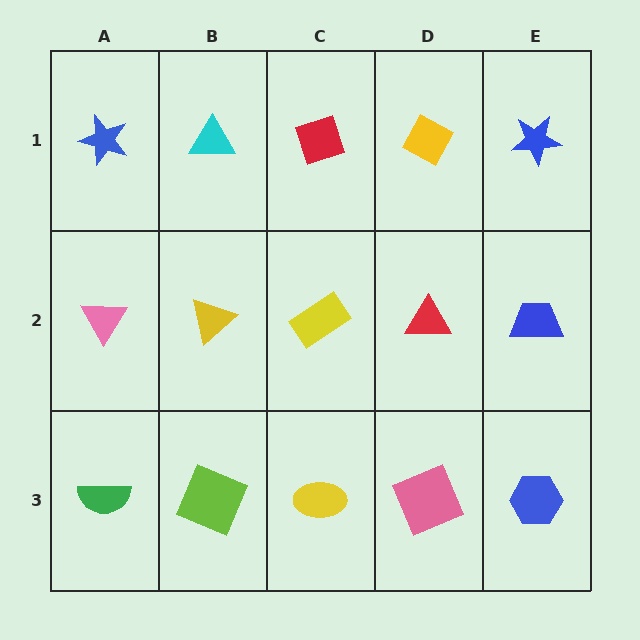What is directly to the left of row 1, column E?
A yellow diamond.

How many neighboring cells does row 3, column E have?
2.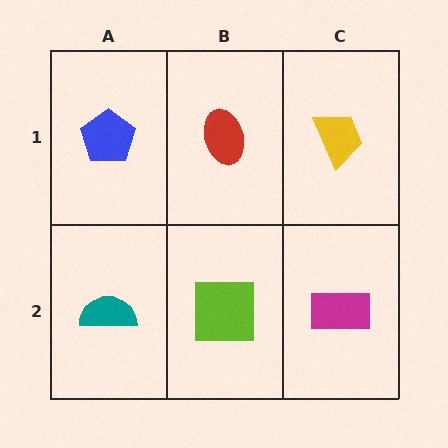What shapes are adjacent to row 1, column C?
A magenta rectangle (row 2, column C), a red ellipse (row 1, column B).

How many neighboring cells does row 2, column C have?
2.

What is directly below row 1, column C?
A magenta rectangle.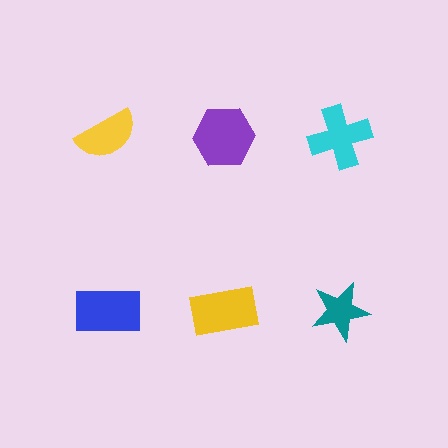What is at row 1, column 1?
A yellow semicircle.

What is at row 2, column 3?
A teal star.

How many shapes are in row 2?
3 shapes.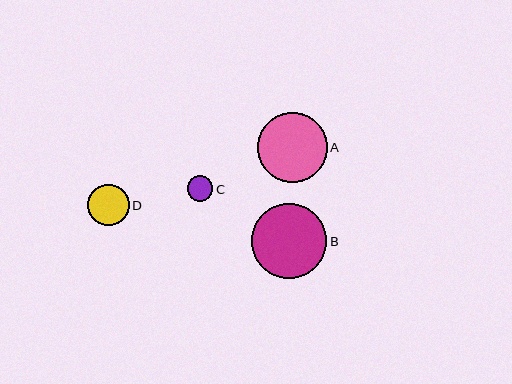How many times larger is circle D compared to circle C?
Circle D is approximately 1.6 times the size of circle C.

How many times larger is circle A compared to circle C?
Circle A is approximately 2.7 times the size of circle C.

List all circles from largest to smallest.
From largest to smallest: B, A, D, C.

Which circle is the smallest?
Circle C is the smallest with a size of approximately 25 pixels.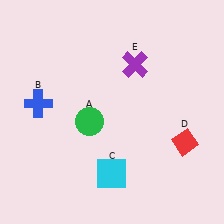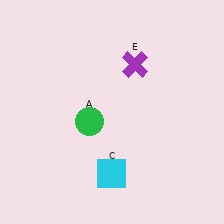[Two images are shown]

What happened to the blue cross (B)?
The blue cross (B) was removed in Image 2. It was in the top-left area of Image 1.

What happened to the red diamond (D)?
The red diamond (D) was removed in Image 2. It was in the bottom-right area of Image 1.